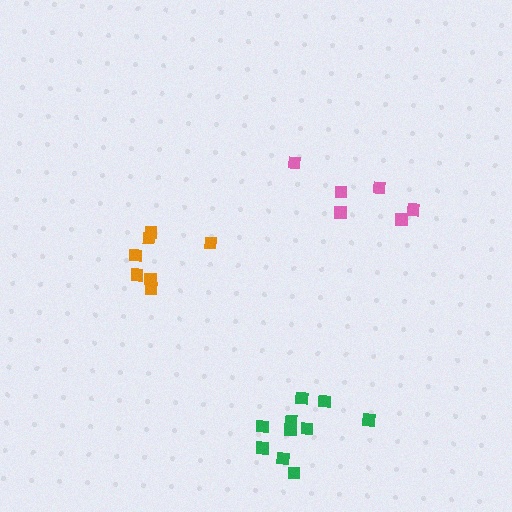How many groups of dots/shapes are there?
There are 3 groups.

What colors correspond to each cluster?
The clusters are colored: pink, green, orange.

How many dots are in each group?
Group 1: 6 dots, Group 2: 10 dots, Group 3: 7 dots (23 total).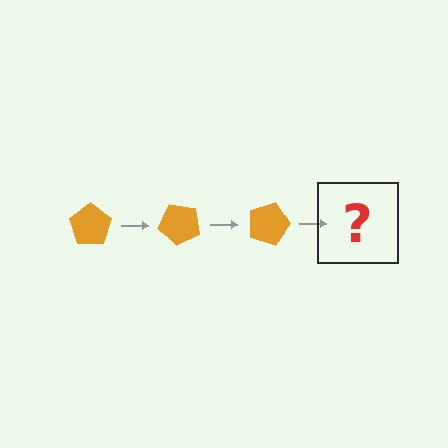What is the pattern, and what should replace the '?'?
The pattern is that the pentagon rotates 45 degrees each step. The '?' should be an orange pentagon rotated 135 degrees.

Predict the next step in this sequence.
The next step is an orange pentagon rotated 135 degrees.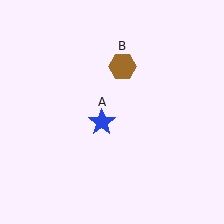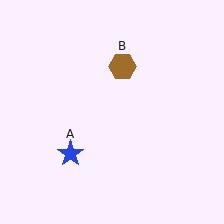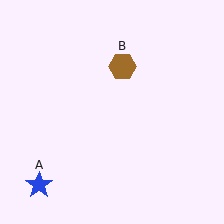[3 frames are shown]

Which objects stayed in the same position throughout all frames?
Brown hexagon (object B) remained stationary.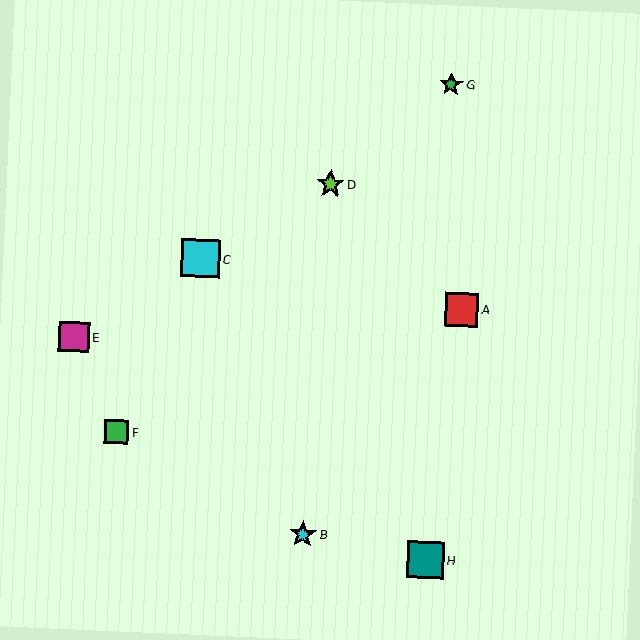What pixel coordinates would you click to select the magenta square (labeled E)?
Click at (74, 337) to select the magenta square E.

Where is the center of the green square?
The center of the green square is at (117, 432).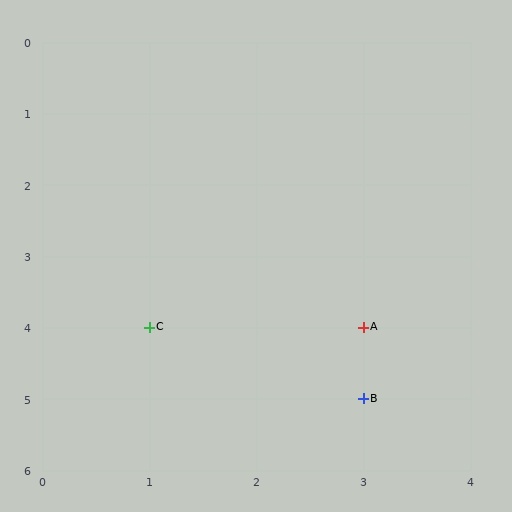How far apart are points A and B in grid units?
Points A and B are 1 row apart.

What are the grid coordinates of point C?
Point C is at grid coordinates (1, 4).